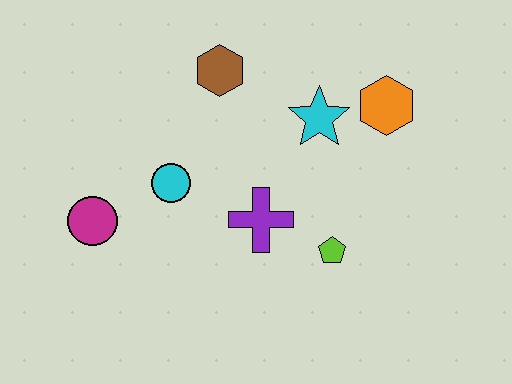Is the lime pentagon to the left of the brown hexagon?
No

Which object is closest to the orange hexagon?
The cyan star is closest to the orange hexagon.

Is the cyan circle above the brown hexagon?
No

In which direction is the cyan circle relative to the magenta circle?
The cyan circle is to the right of the magenta circle.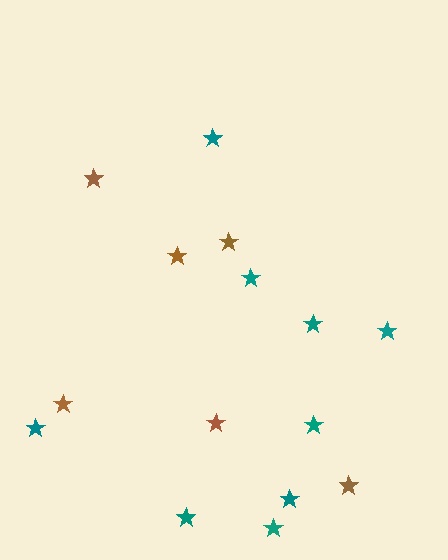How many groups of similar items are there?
There are 2 groups: one group of brown stars (6) and one group of teal stars (9).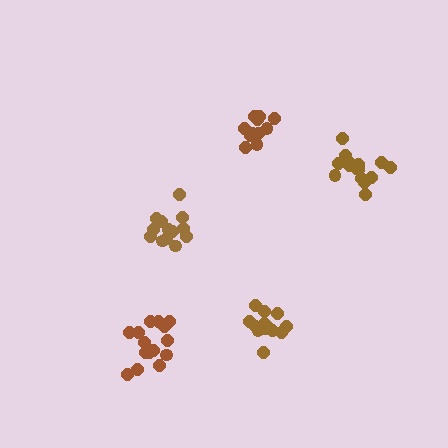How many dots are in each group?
Group 1: 11 dots, Group 2: 13 dots, Group 3: 14 dots, Group 4: 16 dots, Group 5: 15 dots (69 total).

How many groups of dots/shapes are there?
There are 5 groups.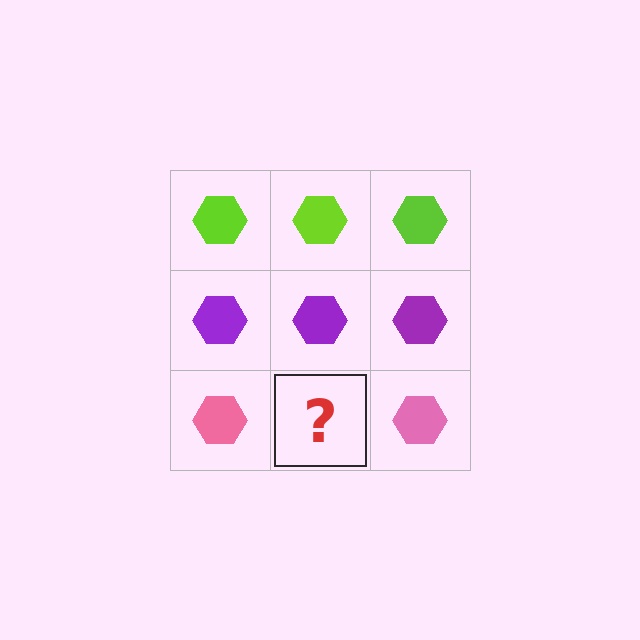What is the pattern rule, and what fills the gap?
The rule is that each row has a consistent color. The gap should be filled with a pink hexagon.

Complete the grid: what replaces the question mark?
The question mark should be replaced with a pink hexagon.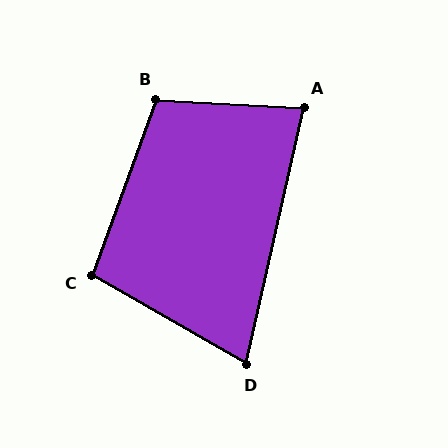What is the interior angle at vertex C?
Approximately 100 degrees (obtuse).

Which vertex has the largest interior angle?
B, at approximately 107 degrees.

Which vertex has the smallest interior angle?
D, at approximately 73 degrees.